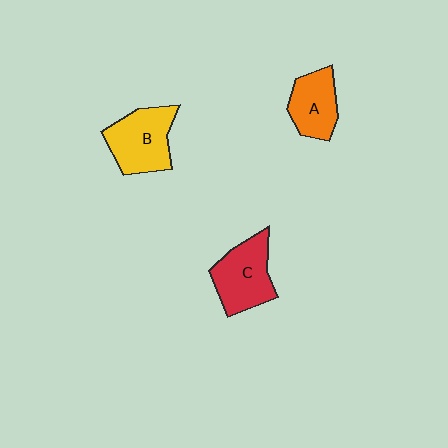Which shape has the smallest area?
Shape A (orange).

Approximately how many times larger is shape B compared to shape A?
Approximately 1.3 times.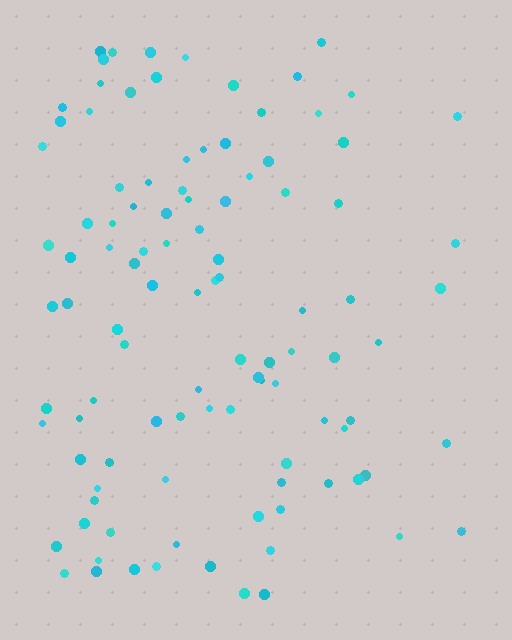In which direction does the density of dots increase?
From right to left, with the left side densest.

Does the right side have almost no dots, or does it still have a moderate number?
Still a moderate number, just noticeably fewer than the left.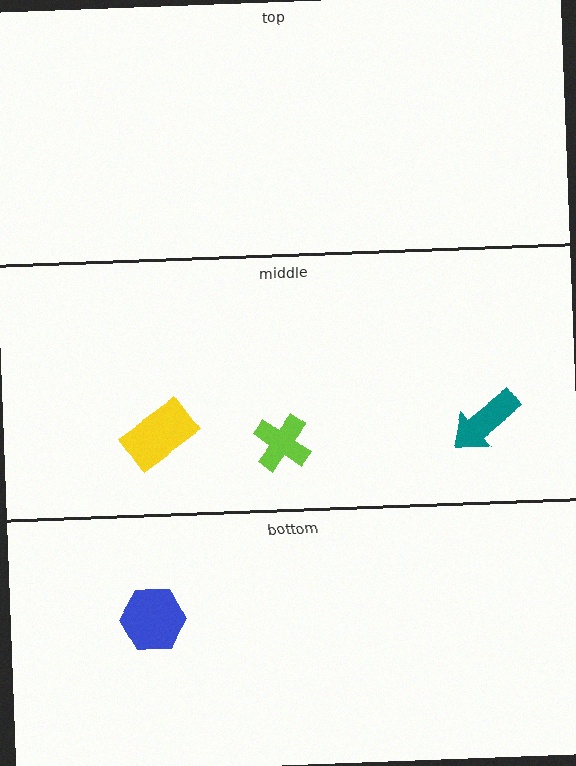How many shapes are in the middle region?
3.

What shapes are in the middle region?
The lime cross, the yellow rectangle, the teal arrow.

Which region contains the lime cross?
The middle region.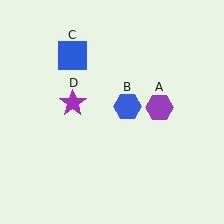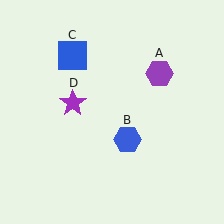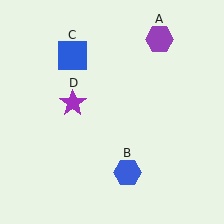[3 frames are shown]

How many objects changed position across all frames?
2 objects changed position: purple hexagon (object A), blue hexagon (object B).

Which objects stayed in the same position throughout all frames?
Blue square (object C) and purple star (object D) remained stationary.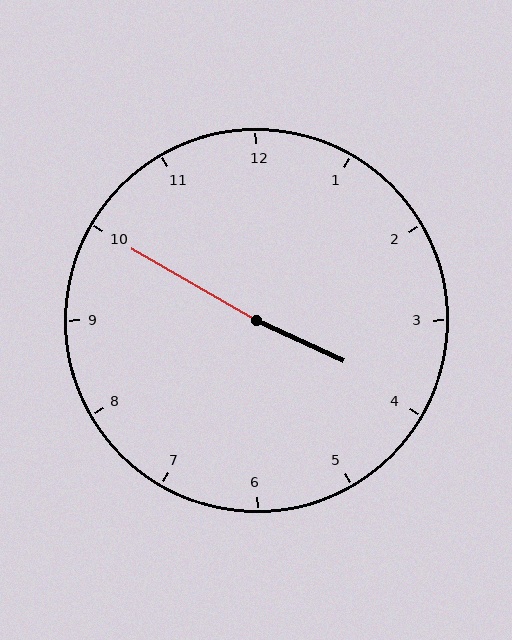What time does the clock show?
3:50.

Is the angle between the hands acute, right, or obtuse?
It is obtuse.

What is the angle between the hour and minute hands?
Approximately 175 degrees.